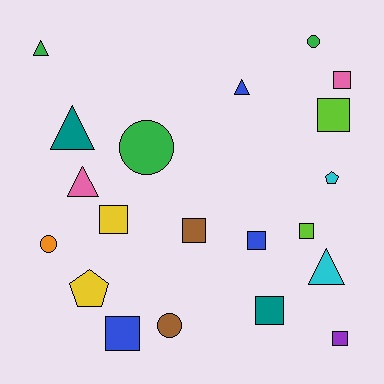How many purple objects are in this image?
There is 1 purple object.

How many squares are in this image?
There are 9 squares.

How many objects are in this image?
There are 20 objects.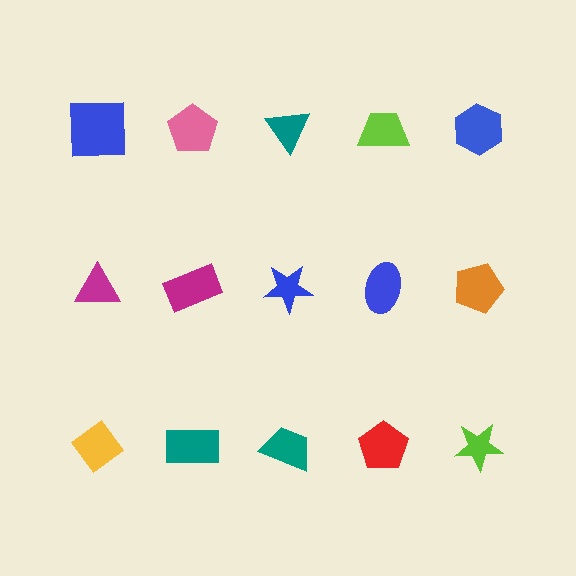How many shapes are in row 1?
5 shapes.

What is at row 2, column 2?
A magenta rectangle.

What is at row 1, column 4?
A lime trapezoid.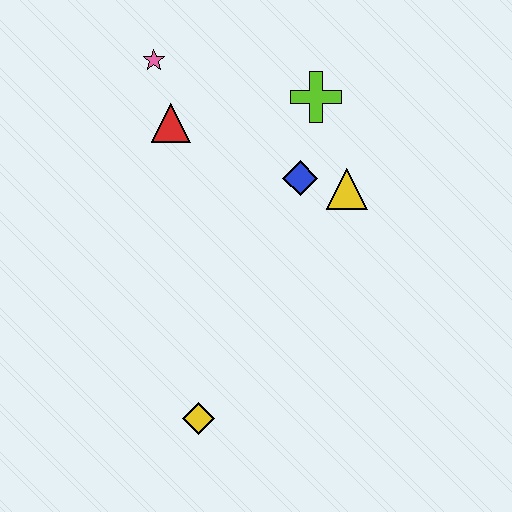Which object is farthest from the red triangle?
The yellow diamond is farthest from the red triangle.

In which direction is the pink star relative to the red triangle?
The pink star is above the red triangle.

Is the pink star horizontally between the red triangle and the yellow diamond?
No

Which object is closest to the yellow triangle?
The blue diamond is closest to the yellow triangle.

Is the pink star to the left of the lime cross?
Yes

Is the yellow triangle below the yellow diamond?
No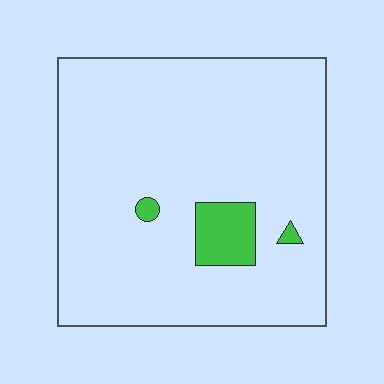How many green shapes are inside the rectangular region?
3.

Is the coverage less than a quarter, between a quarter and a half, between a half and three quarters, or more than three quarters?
Less than a quarter.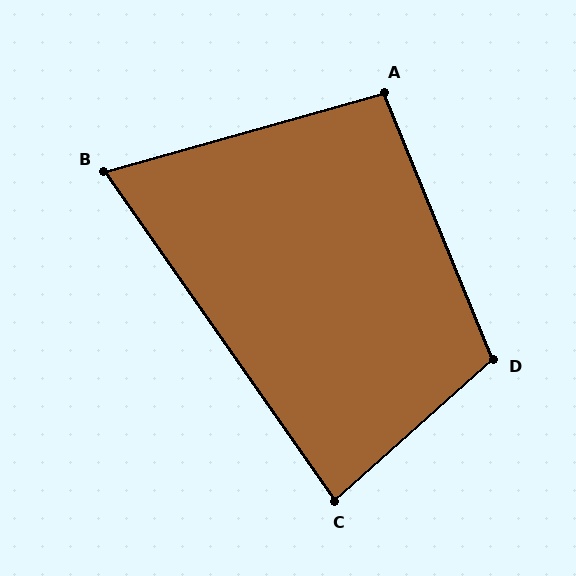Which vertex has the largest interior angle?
D, at approximately 109 degrees.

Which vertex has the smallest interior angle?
B, at approximately 71 degrees.